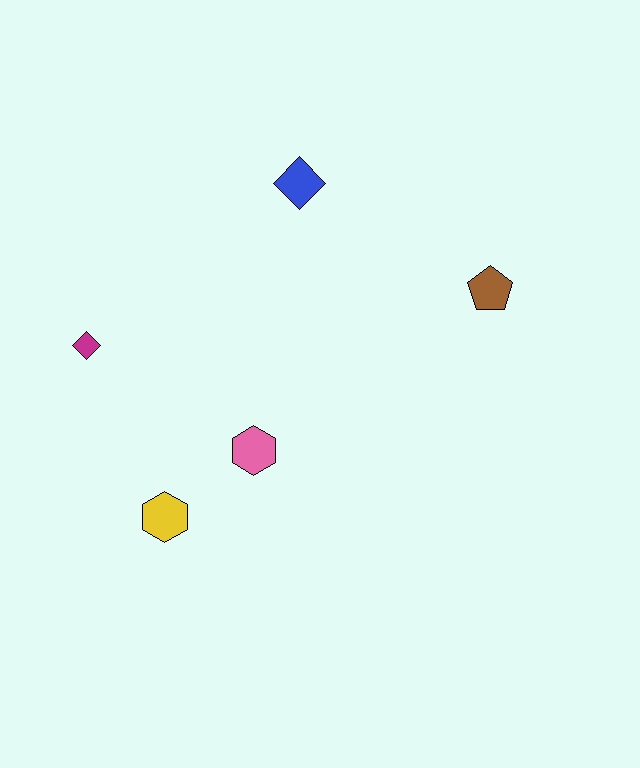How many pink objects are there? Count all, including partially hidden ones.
There is 1 pink object.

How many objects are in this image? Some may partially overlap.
There are 5 objects.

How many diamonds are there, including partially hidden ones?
There are 2 diamonds.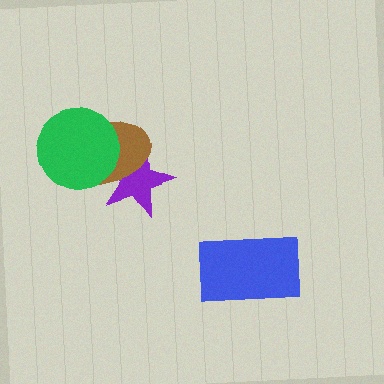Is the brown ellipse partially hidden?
Yes, it is partially covered by another shape.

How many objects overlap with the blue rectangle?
0 objects overlap with the blue rectangle.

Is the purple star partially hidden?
Yes, it is partially covered by another shape.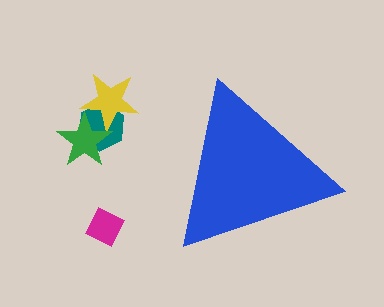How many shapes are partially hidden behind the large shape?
0 shapes are partially hidden.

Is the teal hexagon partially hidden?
No, the teal hexagon is fully visible.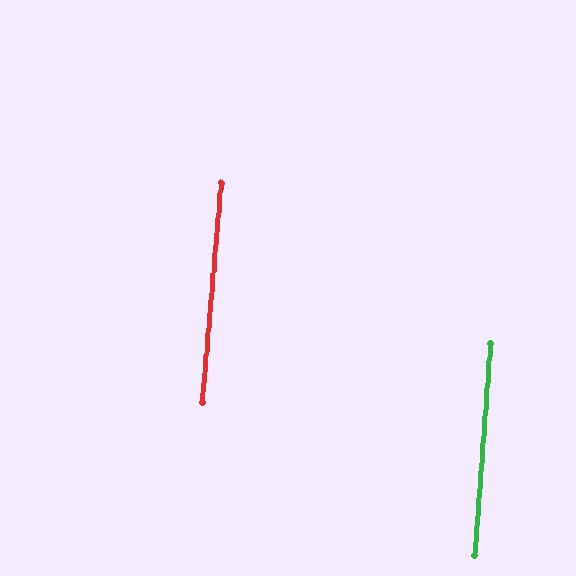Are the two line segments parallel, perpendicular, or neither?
Parallel — their directions differ by only 0.5°.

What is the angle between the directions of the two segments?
Approximately 1 degree.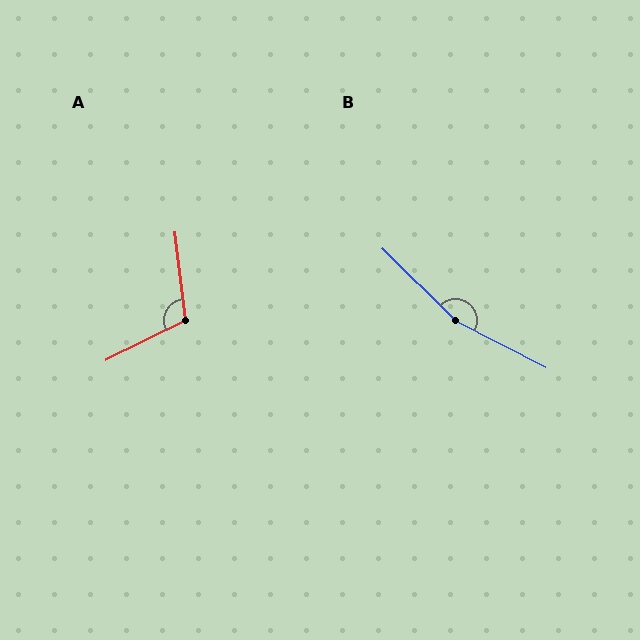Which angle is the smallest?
A, at approximately 110 degrees.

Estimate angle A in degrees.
Approximately 110 degrees.